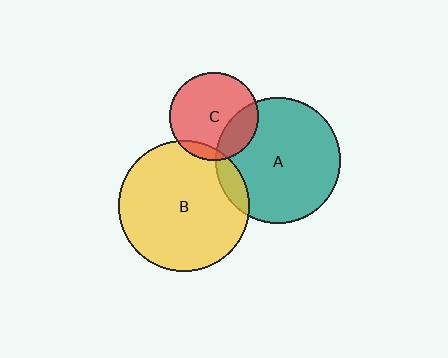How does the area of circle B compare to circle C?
Approximately 2.2 times.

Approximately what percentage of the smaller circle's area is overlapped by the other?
Approximately 10%.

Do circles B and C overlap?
Yes.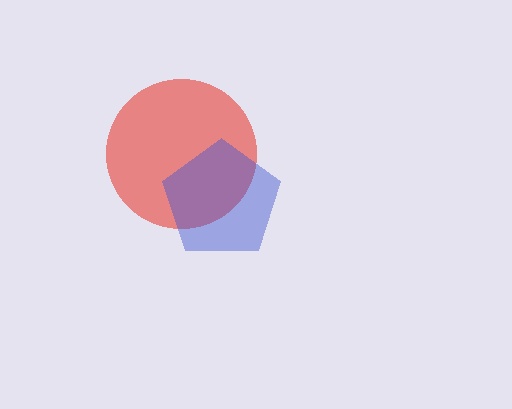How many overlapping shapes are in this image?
There are 2 overlapping shapes in the image.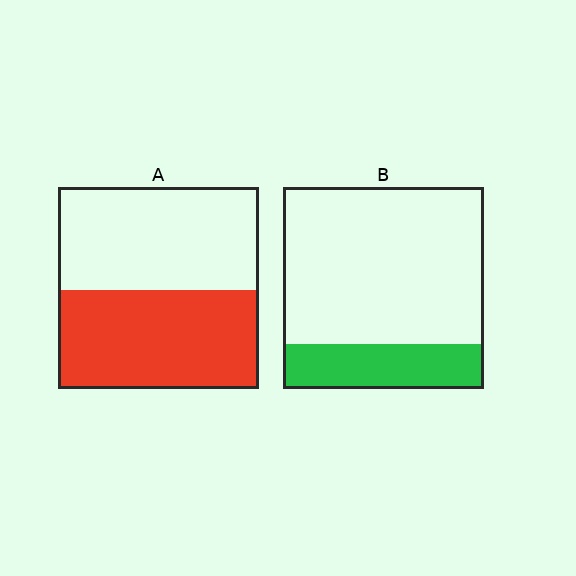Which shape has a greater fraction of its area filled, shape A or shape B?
Shape A.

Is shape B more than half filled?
No.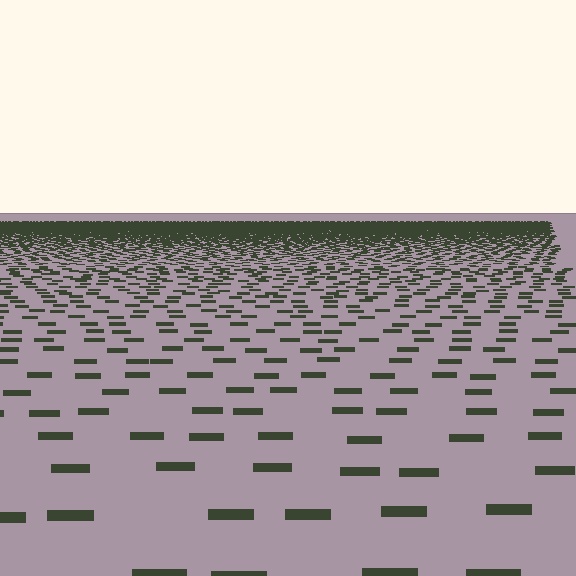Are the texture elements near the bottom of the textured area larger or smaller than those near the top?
Larger. Near the bottom, elements are closer to the viewer and appear at a bigger on-screen size.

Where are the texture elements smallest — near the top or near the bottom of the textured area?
Near the top.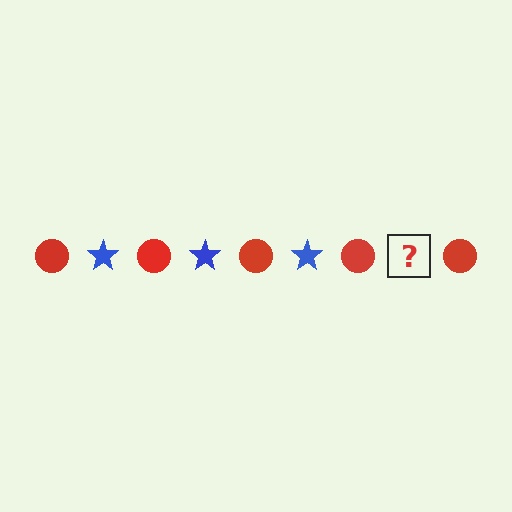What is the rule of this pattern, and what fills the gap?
The rule is that the pattern alternates between red circle and blue star. The gap should be filled with a blue star.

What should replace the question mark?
The question mark should be replaced with a blue star.